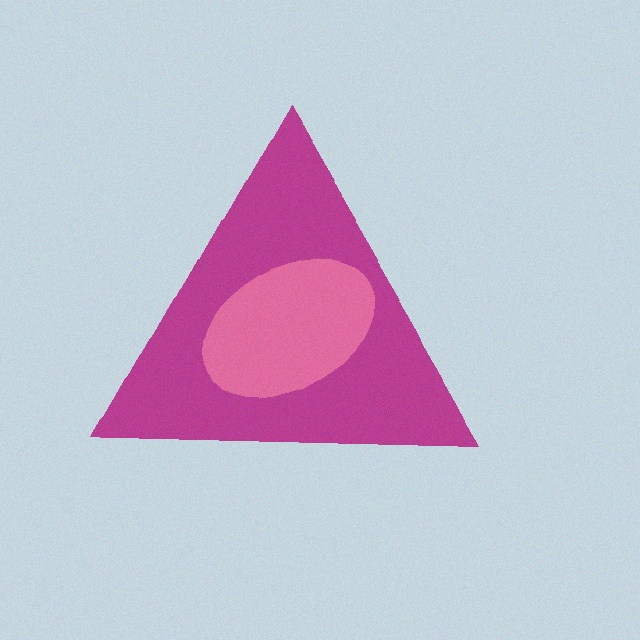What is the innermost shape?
The pink ellipse.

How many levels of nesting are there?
2.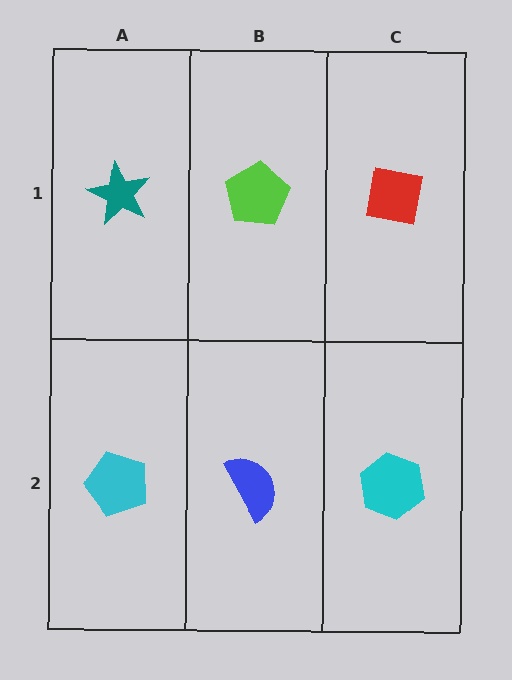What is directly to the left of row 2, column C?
A blue semicircle.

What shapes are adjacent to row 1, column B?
A blue semicircle (row 2, column B), a teal star (row 1, column A), a red square (row 1, column C).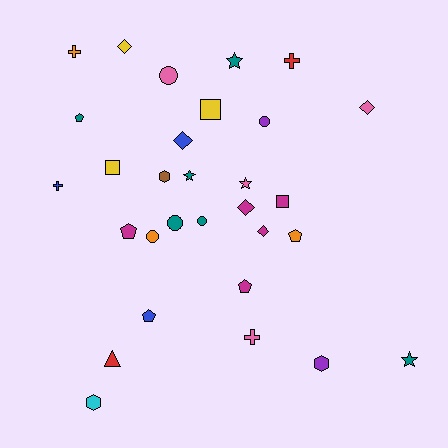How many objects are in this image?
There are 30 objects.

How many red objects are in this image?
There are 2 red objects.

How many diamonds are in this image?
There are 5 diamonds.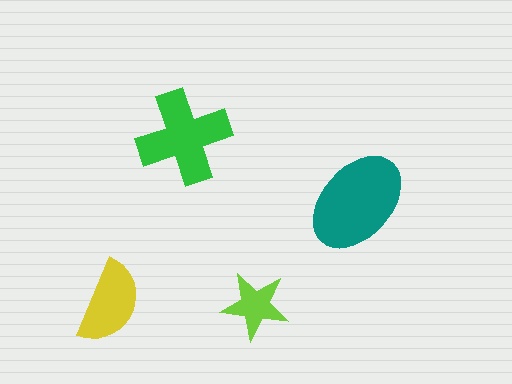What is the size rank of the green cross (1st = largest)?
2nd.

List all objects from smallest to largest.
The lime star, the yellow semicircle, the green cross, the teal ellipse.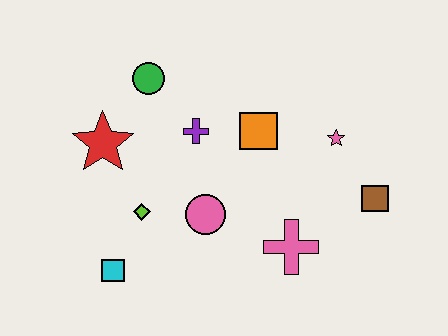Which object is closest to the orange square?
The purple cross is closest to the orange square.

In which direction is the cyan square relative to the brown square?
The cyan square is to the left of the brown square.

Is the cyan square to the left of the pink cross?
Yes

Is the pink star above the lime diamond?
Yes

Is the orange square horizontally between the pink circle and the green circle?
No